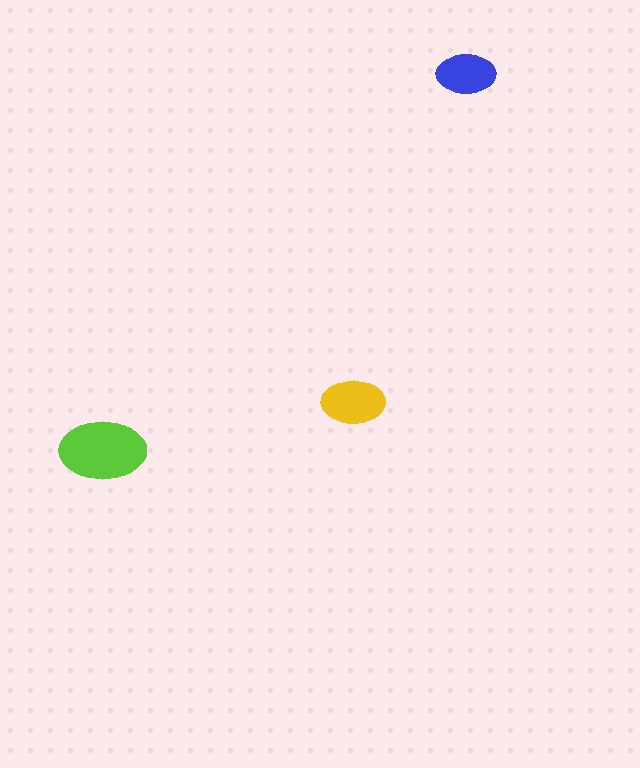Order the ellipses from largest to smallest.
the lime one, the yellow one, the blue one.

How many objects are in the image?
There are 3 objects in the image.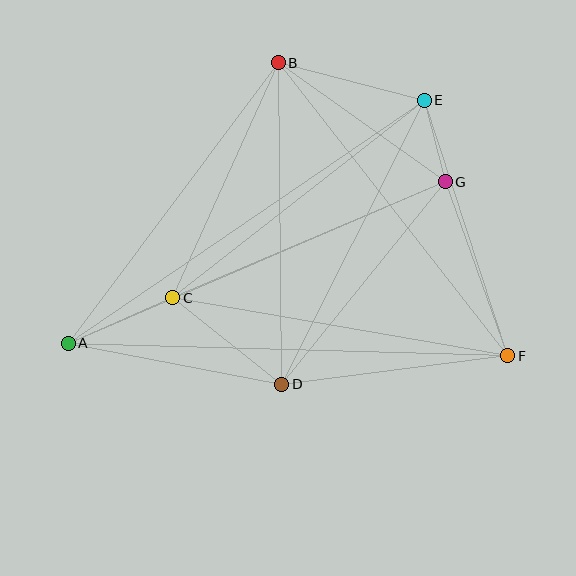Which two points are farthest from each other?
Points A and F are farthest from each other.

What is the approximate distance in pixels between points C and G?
The distance between C and G is approximately 296 pixels.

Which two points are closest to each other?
Points E and G are closest to each other.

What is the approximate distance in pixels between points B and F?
The distance between B and F is approximately 372 pixels.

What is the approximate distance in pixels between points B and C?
The distance between B and C is approximately 258 pixels.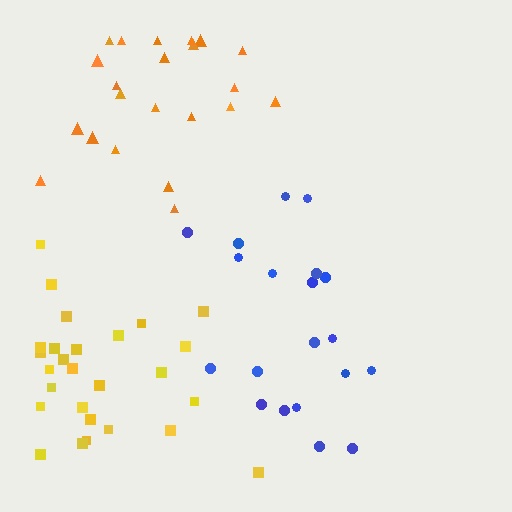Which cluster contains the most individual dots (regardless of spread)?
Yellow (28).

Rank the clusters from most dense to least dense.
yellow, orange, blue.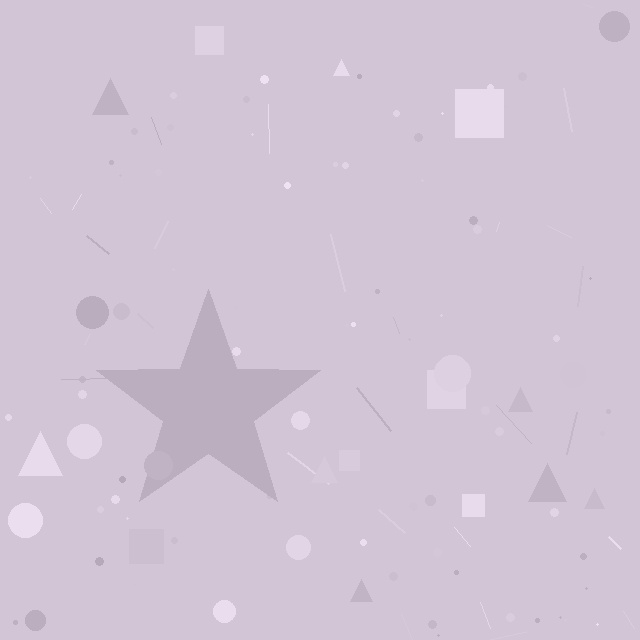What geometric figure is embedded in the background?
A star is embedded in the background.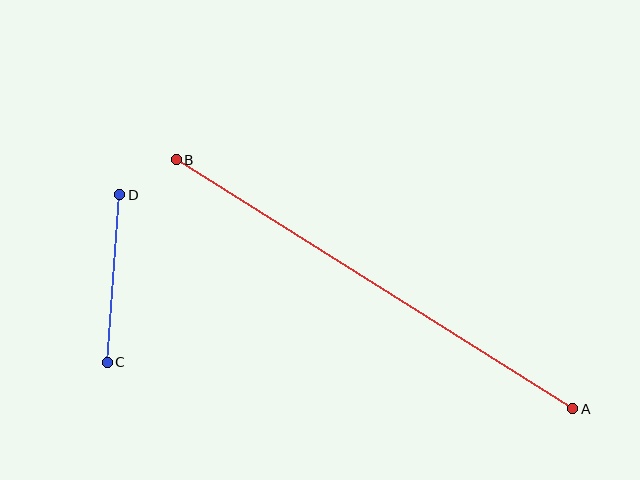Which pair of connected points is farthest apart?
Points A and B are farthest apart.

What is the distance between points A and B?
The distance is approximately 468 pixels.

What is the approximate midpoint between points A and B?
The midpoint is at approximately (375, 284) pixels.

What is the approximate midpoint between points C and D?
The midpoint is at approximately (113, 278) pixels.